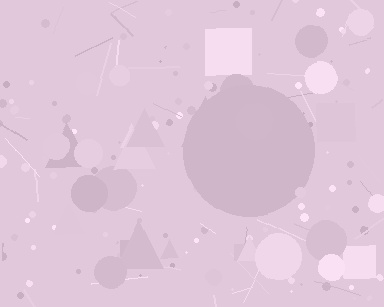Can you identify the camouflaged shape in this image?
The camouflaged shape is a circle.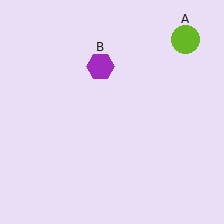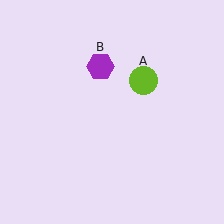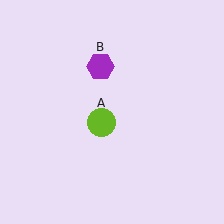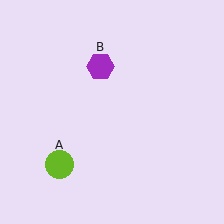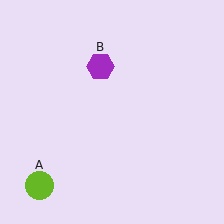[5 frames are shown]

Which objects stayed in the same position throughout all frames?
Purple hexagon (object B) remained stationary.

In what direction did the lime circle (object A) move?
The lime circle (object A) moved down and to the left.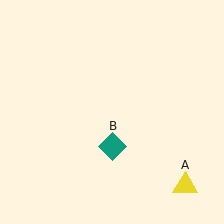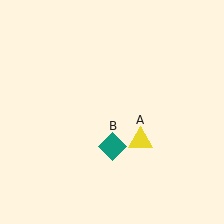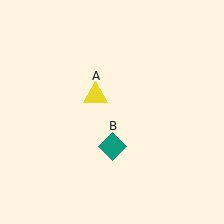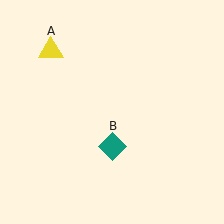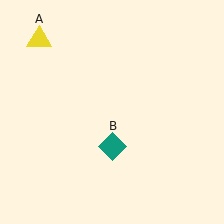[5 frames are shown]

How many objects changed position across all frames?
1 object changed position: yellow triangle (object A).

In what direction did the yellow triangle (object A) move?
The yellow triangle (object A) moved up and to the left.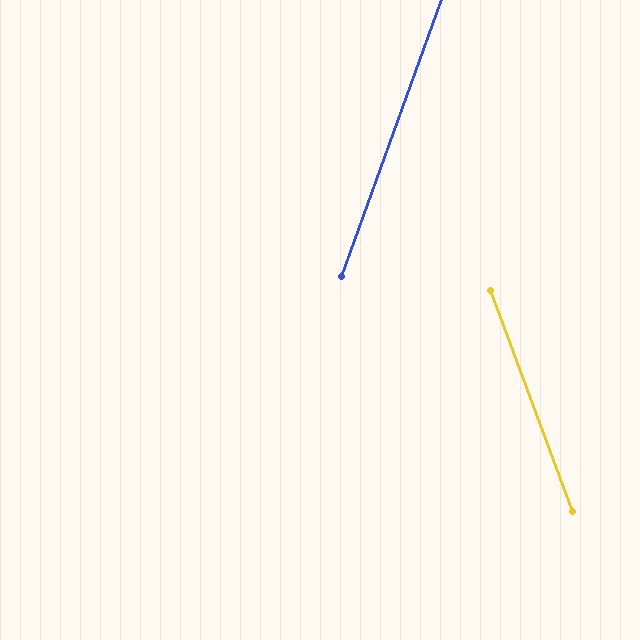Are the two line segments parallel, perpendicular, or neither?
Neither parallel nor perpendicular — they differ by about 40°.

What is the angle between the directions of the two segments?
Approximately 40 degrees.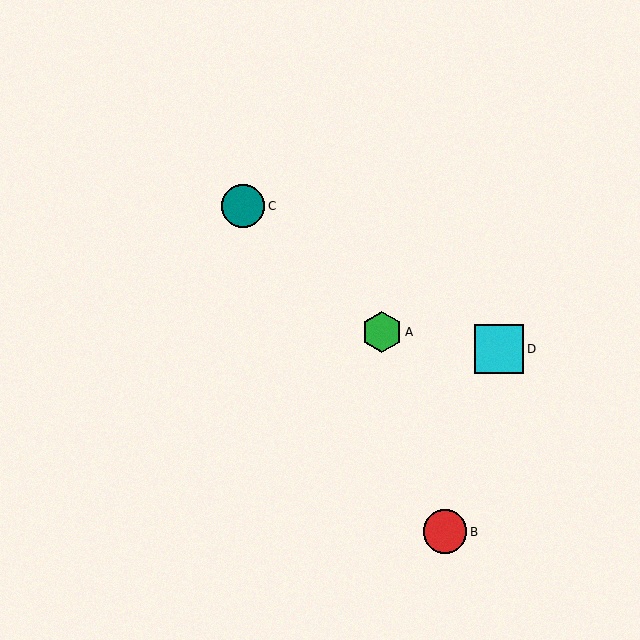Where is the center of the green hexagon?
The center of the green hexagon is at (382, 332).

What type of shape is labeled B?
Shape B is a red circle.